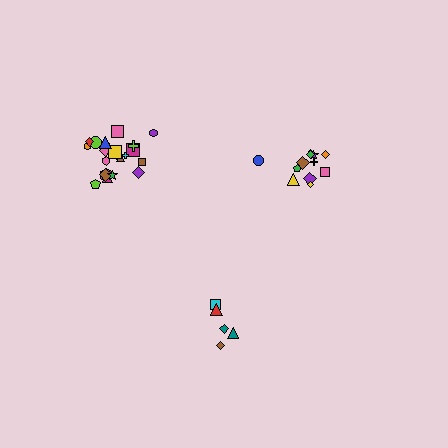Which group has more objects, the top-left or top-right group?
The top-left group.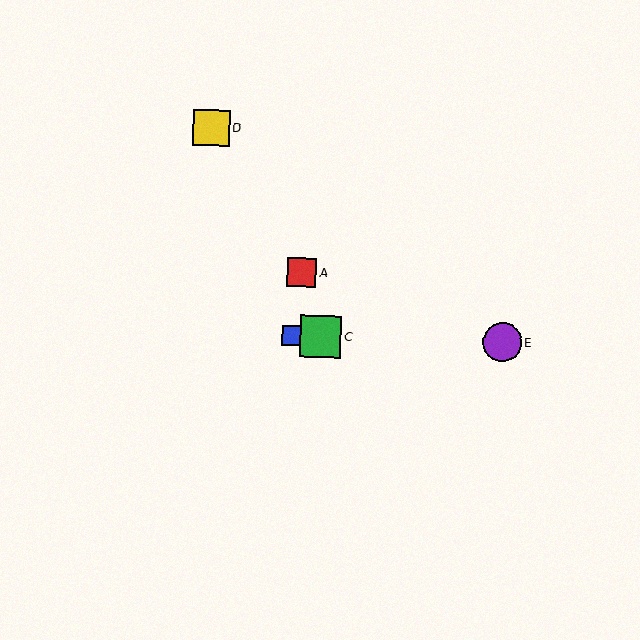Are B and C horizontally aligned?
Yes, both are at y≈335.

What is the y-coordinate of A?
Object A is at y≈272.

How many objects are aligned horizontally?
3 objects (B, C, E) are aligned horizontally.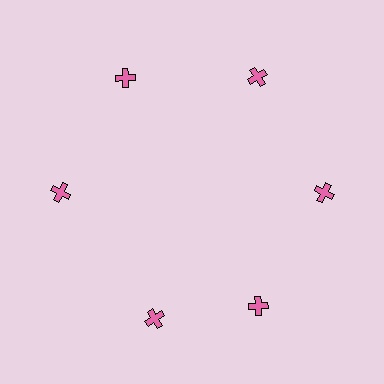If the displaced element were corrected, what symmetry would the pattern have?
It would have 6-fold rotational symmetry — the pattern would map onto itself every 60 degrees.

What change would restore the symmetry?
The symmetry would be restored by rotating it back into even spacing with its neighbors so that all 6 crosses sit at equal angles and equal distance from the center.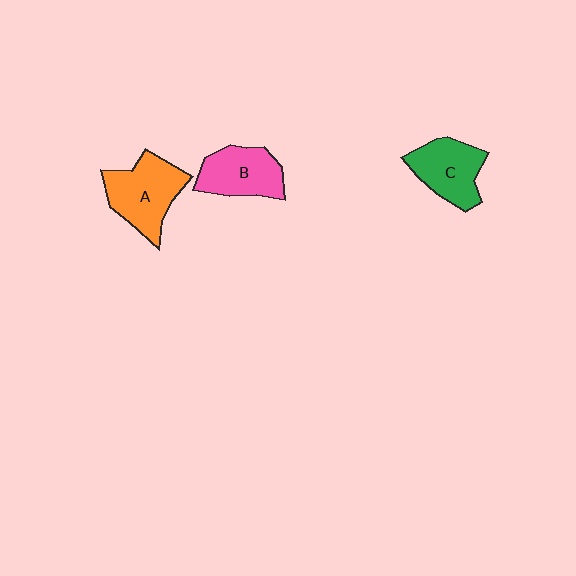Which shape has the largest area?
Shape A (orange).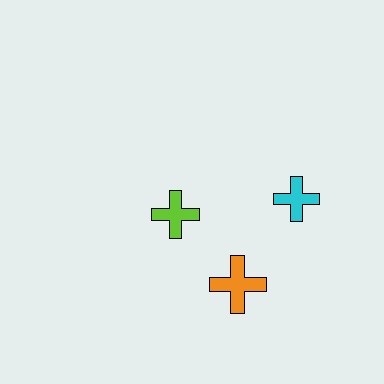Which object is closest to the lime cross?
The orange cross is closest to the lime cross.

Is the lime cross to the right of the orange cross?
No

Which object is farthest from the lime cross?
The cyan cross is farthest from the lime cross.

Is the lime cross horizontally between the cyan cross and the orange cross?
No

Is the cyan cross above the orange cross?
Yes